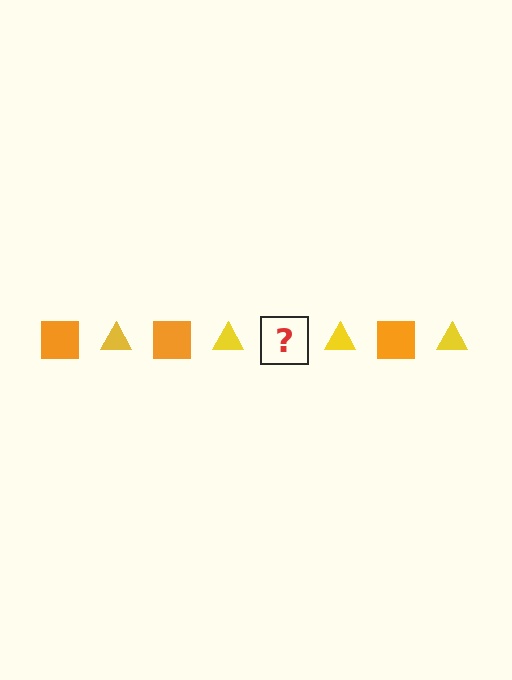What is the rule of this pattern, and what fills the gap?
The rule is that the pattern alternates between orange square and yellow triangle. The gap should be filled with an orange square.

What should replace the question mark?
The question mark should be replaced with an orange square.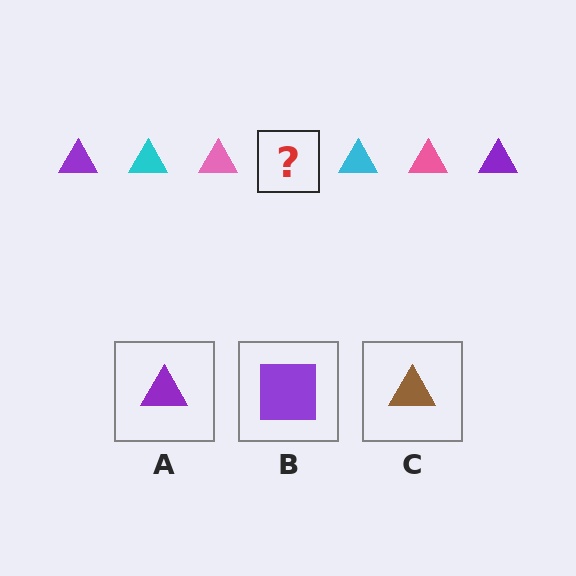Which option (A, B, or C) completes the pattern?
A.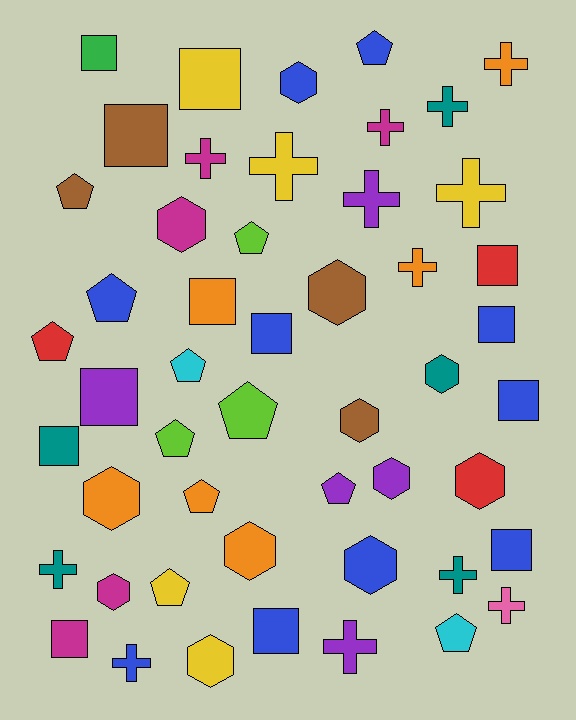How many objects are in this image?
There are 50 objects.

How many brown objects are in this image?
There are 4 brown objects.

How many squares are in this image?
There are 13 squares.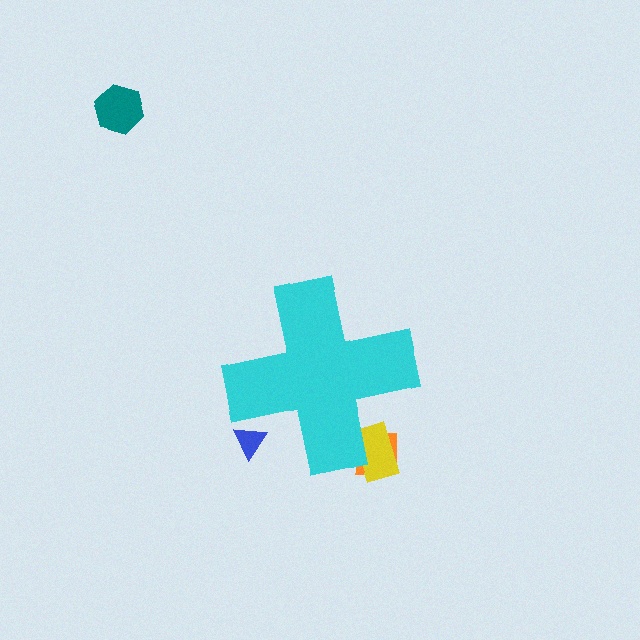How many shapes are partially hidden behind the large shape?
3 shapes are partially hidden.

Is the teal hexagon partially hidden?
No, the teal hexagon is fully visible.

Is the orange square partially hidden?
Yes, the orange square is partially hidden behind the cyan cross.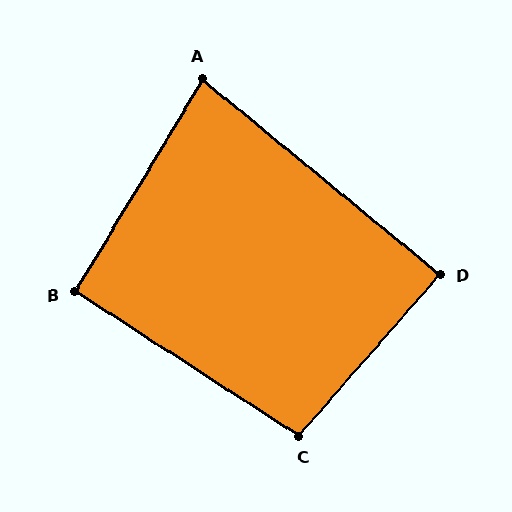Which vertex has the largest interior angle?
C, at approximately 98 degrees.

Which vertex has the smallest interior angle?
A, at approximately 82 degrees.